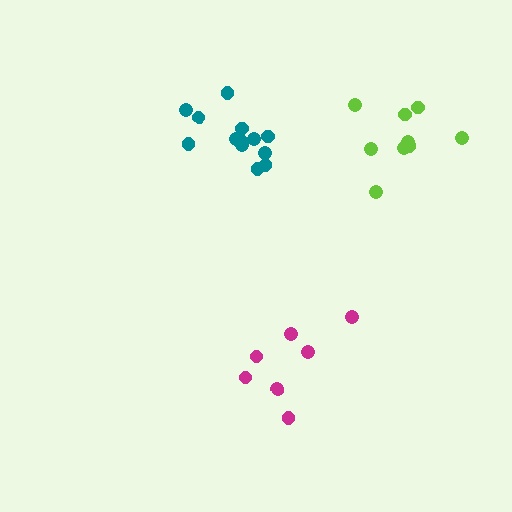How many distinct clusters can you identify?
There are 3 distinct clusters.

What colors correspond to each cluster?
The clusters are colored: lime, magenta, teal.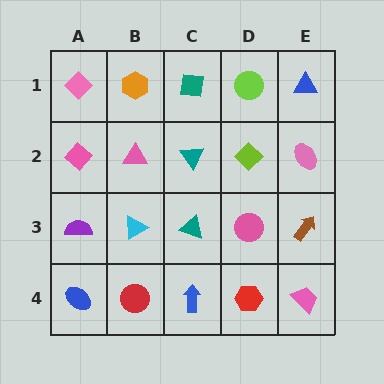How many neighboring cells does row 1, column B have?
3.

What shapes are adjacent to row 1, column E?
A pink ellipse (row 2, column E), a lime circle (row 1, column D).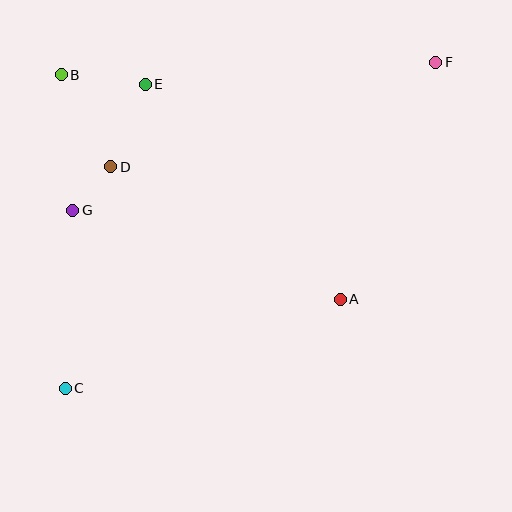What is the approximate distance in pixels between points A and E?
The distance between A and E is approximately 290 pixels.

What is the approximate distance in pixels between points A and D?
The distance between A and D is approximately 265 pixels.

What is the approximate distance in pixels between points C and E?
The distance between C and E is approximately 314 pixels.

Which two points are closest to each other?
Points D and G are closest to each other.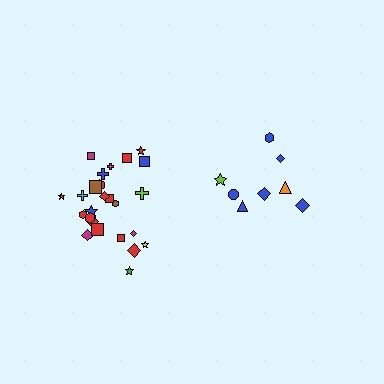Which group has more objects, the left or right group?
The left group.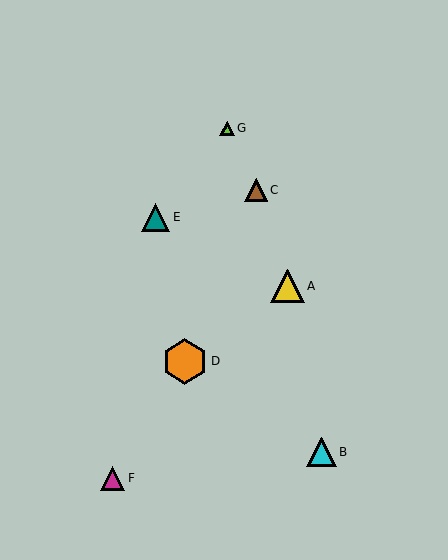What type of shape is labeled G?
Shape G is a lime triangle.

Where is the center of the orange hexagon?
The center of the orange hexagon is at (185, 361).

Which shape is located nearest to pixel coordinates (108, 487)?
The magenta triangle (labeled F) at (113, 478) is nearest to that location.